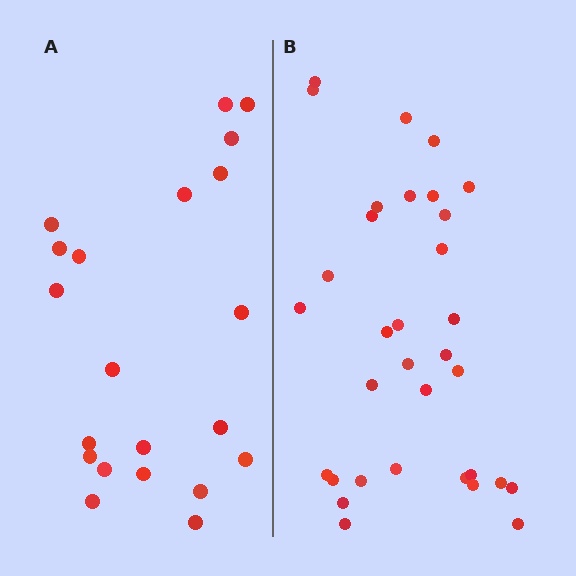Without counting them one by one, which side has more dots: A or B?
Region B (the right region) has more dots.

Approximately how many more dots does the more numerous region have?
Region B has roughly 12 or so more dots than region A.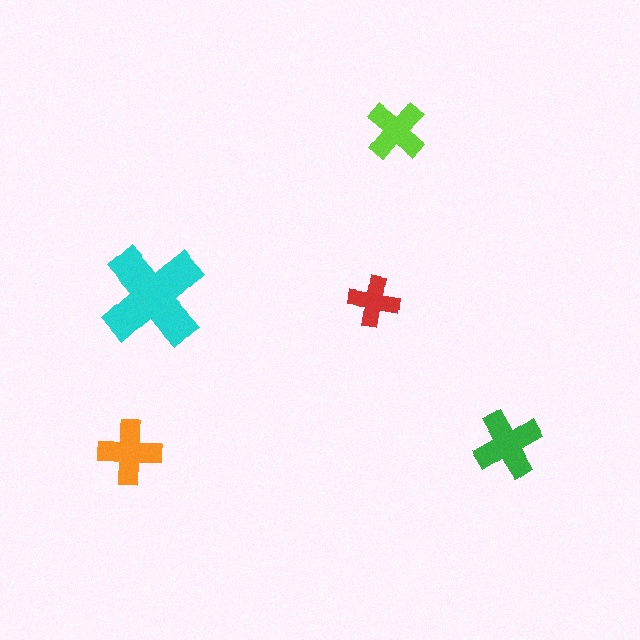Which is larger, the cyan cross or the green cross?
The cyan one.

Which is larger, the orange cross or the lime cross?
The orange one.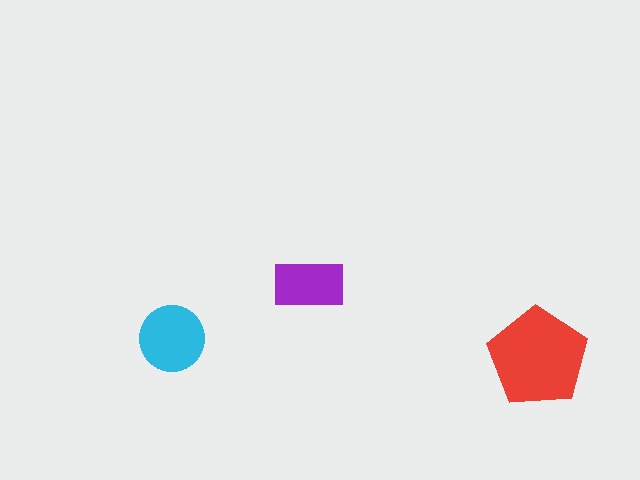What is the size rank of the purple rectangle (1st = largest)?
3rd.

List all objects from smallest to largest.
The purple rectangle, the cyan circle, the red pentagon.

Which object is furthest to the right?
The red pentagon is rightmost.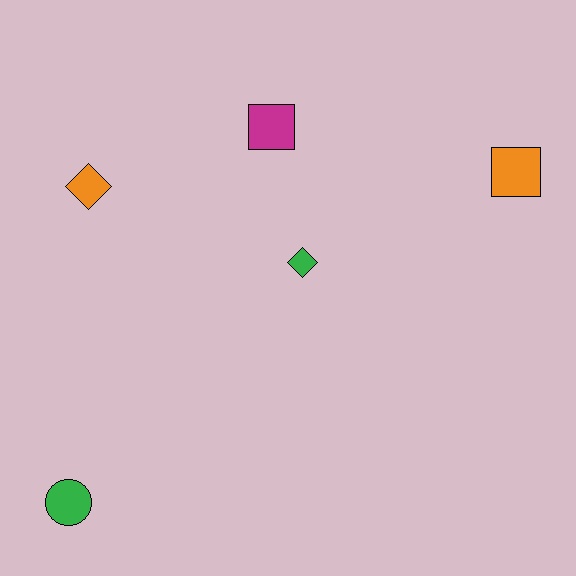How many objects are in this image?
There are 5 objects.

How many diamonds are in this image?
There are 2 diamonds.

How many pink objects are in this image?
There are no pink objects.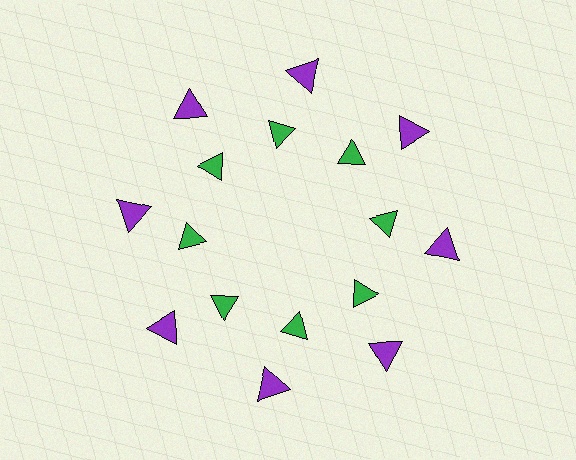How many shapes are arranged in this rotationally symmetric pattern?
There are 16 shapes, arranged in 8 groups of 2.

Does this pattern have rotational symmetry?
Yes, this pattern has 8-fold rotational symmetry. It looks the same after rotating 45 degrees around the center.